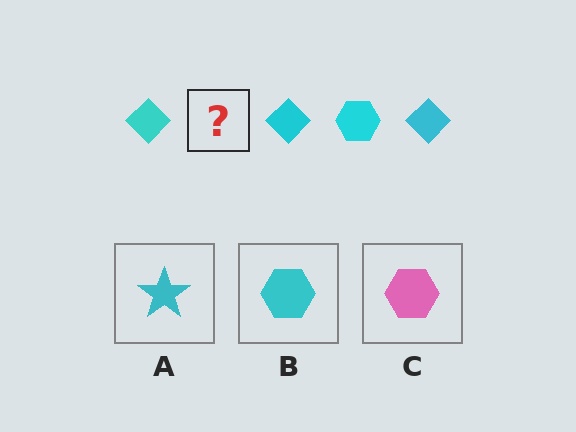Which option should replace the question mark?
Option B.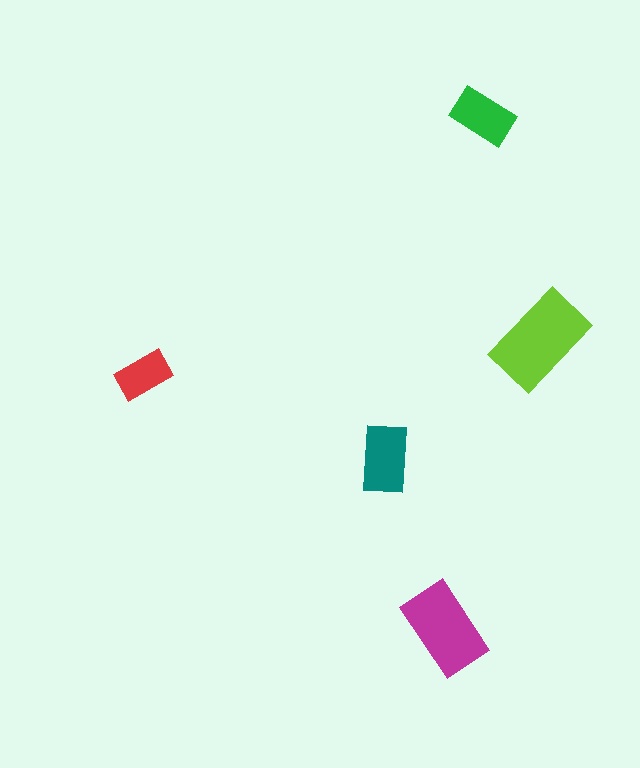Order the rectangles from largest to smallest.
the lime one, the magenta one, the teal one, the green one, the red one.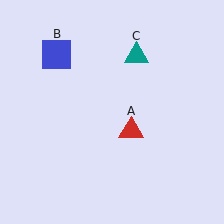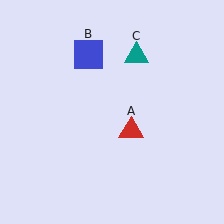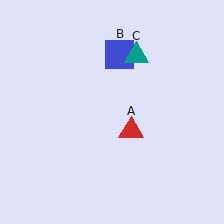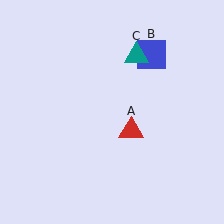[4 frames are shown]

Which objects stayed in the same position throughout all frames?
Red triangle (object A) and teal triangle (object C) remained stationary.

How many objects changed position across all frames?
1 object changed position: blue square (object B).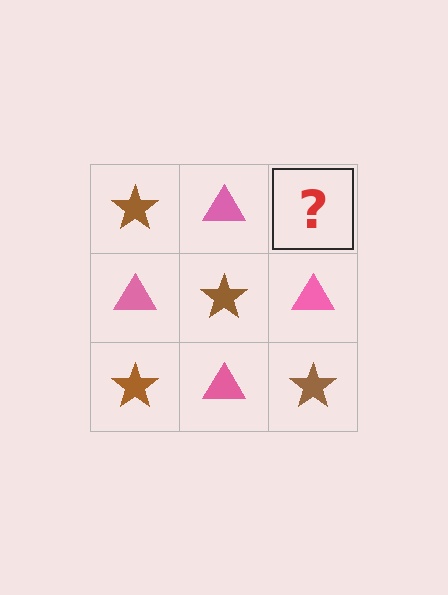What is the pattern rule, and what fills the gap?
The rule is that it alternates brown star and pink triangle in a checkerboard pattern. The gap should be filled with a brown star.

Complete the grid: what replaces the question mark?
The question mark should be replaced with a brown star.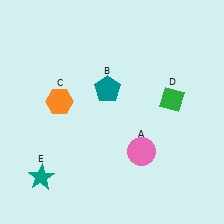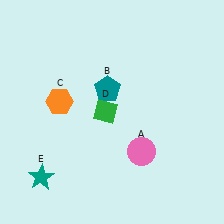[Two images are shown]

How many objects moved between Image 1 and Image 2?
1 object moved between the two images.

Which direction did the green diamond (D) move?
The green diamond (D) moved left.